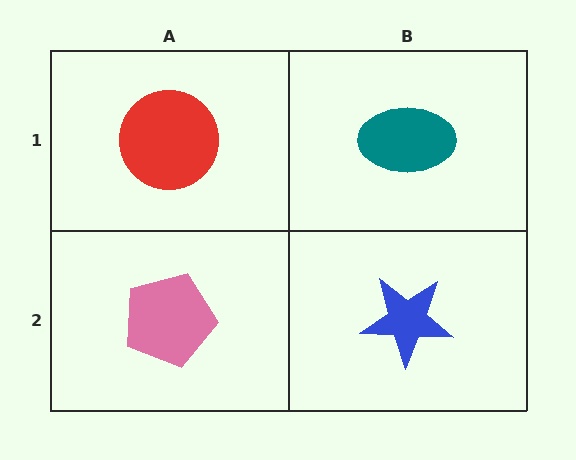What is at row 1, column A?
A red circle.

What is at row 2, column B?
A blue star.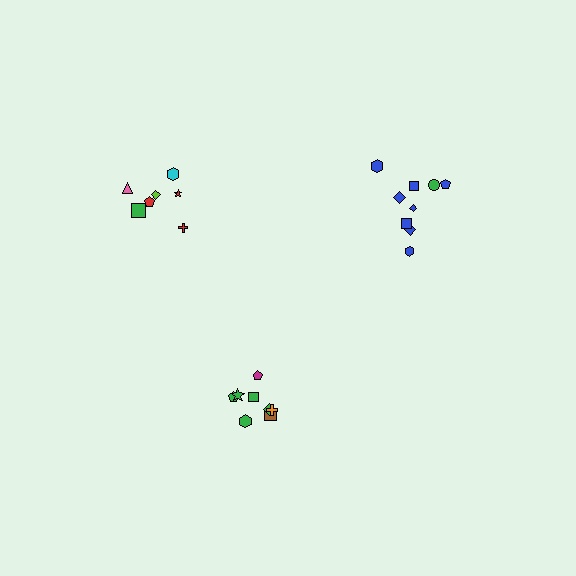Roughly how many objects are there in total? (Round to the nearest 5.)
Roughly 25 objects in total.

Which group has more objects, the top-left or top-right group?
The top-right group.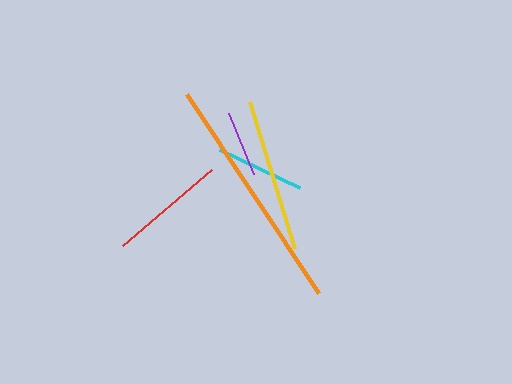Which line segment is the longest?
The orange line is the longest at approximately 238 pixels.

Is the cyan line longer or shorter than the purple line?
The cyan line is longer than the purple line.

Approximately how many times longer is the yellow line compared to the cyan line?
The yellow line is approximately 1.7 times the length of the cyan line.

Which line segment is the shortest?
The purple line is the shortest at approximately 65 pixels.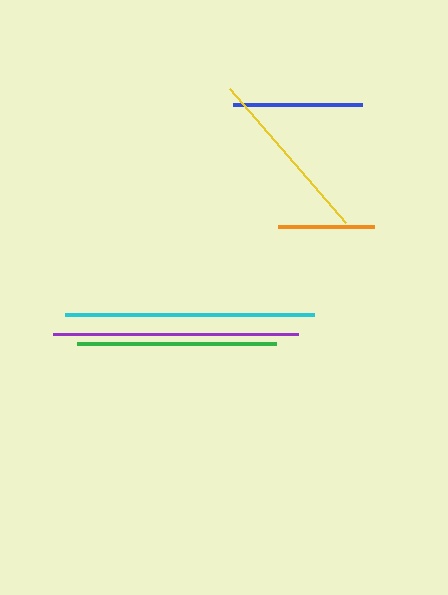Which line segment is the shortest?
The orange line is the shortest at approximately 96 pixels.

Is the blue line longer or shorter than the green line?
The green line is longer than the blue line.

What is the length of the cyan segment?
The cyan segment is approximately 249 pixels long.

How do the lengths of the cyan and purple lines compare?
The cyan and purple lines are approximately the same length.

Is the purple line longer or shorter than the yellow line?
The purple line is longer than the yellow line.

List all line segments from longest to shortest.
From longest to shortest: cyan, purple, green, yellow, blue, orange.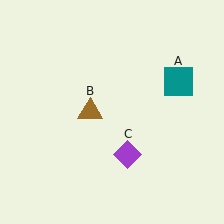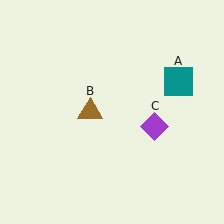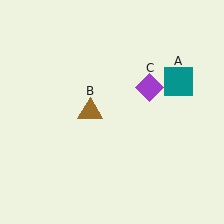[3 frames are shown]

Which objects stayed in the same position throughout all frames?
Teal square (object A) and brown triangle (object B) remained stationary.